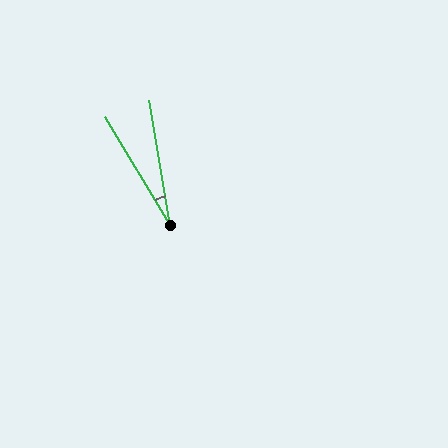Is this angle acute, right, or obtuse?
It is acute.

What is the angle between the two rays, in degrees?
Approximately 21 degrees.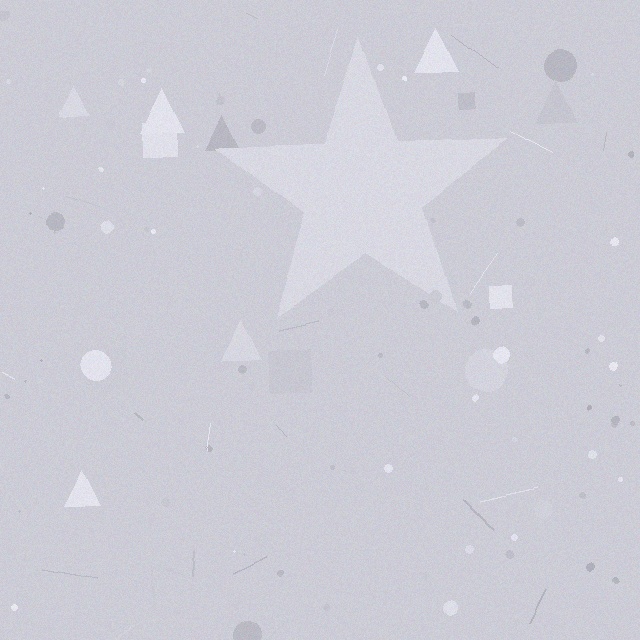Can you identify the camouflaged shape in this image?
The camouflaged shape is a star.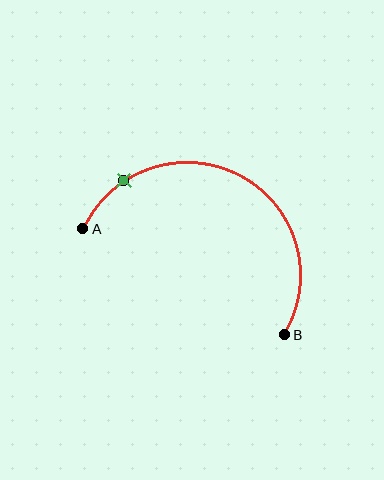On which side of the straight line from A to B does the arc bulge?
The arc bulges above the straight line connecting A and B.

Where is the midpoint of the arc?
The arc midpoint is the point on the curve farthest from the straight line joining A and B. It sits above that line.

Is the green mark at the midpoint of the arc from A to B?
No. The green mark lies on the arc but is closer to endpoint A. The arc midpoint would be at the point on the curve equidistant along the arc from both A and B.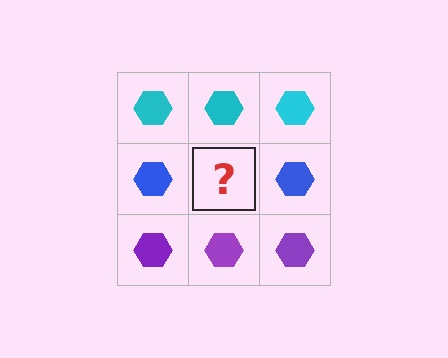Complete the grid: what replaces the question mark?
The question mark should be replaced with a blue hexagon.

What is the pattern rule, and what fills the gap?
The rule is that each row has a consistent color. The gap should be filled with a blue hexagon.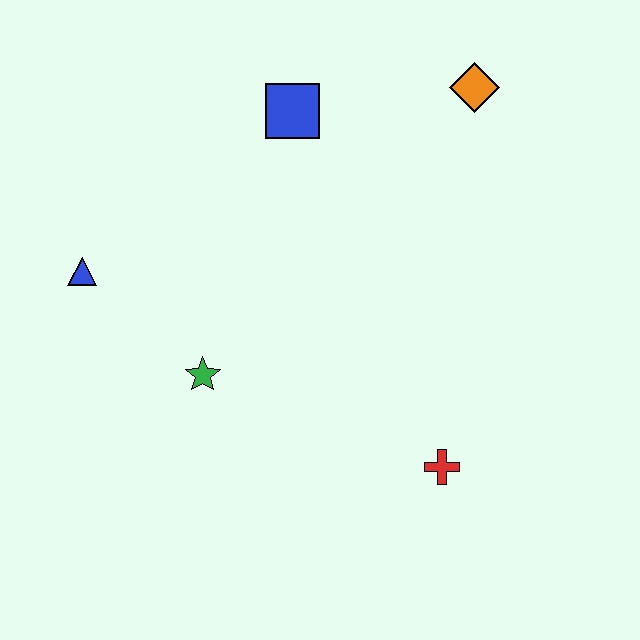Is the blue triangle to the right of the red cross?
No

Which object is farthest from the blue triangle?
The orange diamond is farthest from the blue triangle.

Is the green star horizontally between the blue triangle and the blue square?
Yes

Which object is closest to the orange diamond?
The blue square is closest to the orange diamond.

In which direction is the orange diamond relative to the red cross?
The orange diamond is above the red cross.